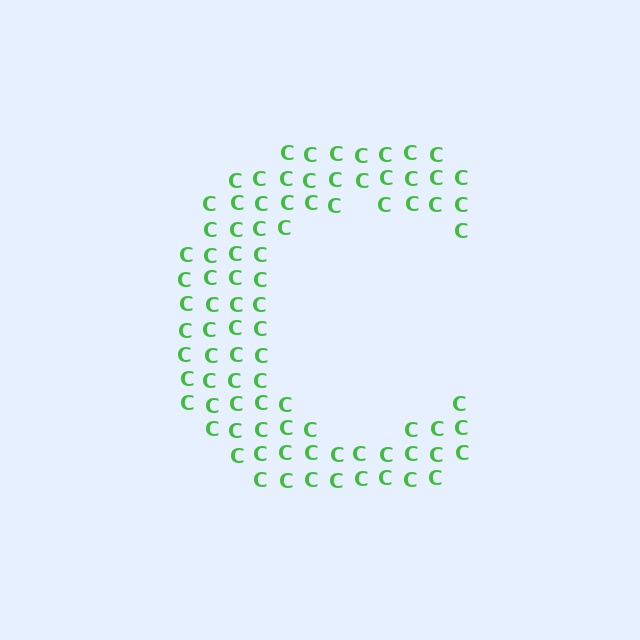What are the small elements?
The small elements are letter C's.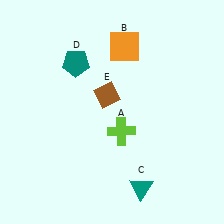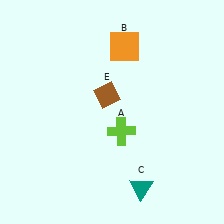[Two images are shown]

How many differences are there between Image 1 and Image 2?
There is 1 difference between the two images.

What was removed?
The teal pentagon (D) was removed in Image 2.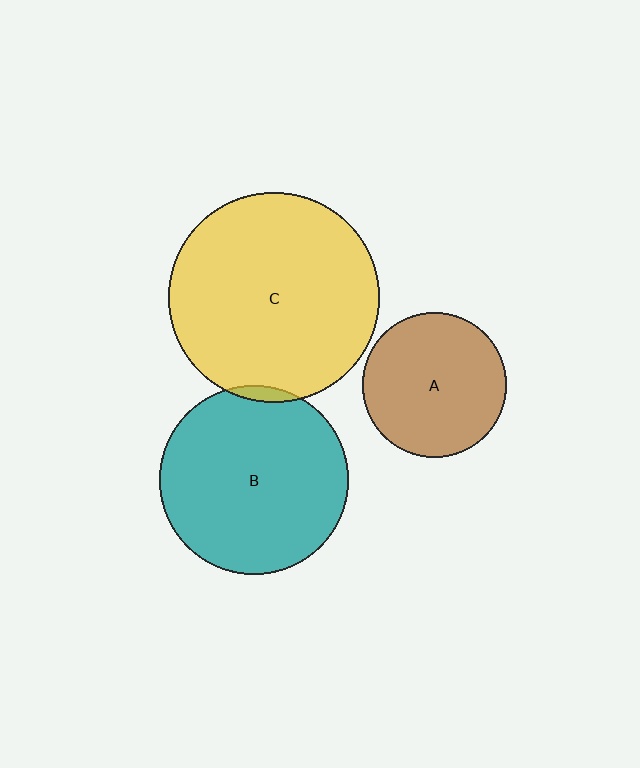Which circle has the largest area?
Circle C (yellow).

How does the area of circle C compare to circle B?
Approximately 1.2 times.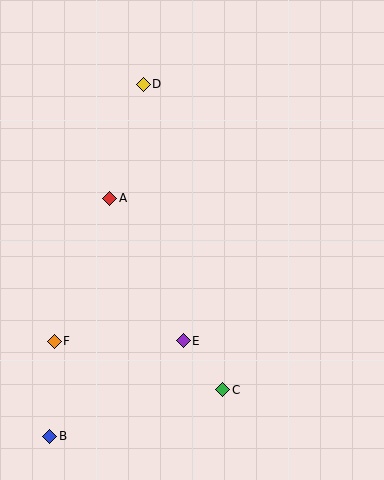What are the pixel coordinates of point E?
Point E is at (183, 341).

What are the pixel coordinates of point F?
Point F is at (54, 341).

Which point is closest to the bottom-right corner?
Point C is closest to the bottom-right corner.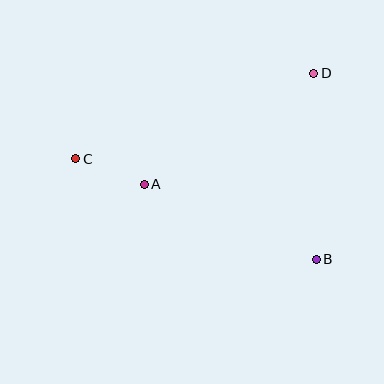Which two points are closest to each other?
Points A and C are closest to each other.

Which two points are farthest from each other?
Points B and C are farthest from each other.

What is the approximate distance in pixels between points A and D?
The distance between A and D is approximately 203 pixels.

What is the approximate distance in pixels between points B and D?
The distance between B and D is approximately 186 pixels.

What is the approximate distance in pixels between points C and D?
The distance between C and D is approximately 253 pixels.